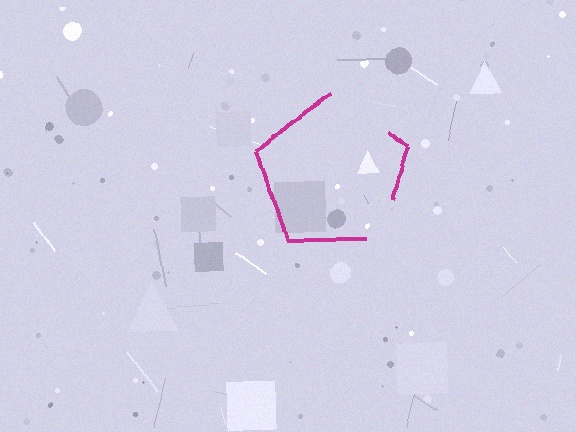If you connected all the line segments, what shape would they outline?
They would outline a pentagon.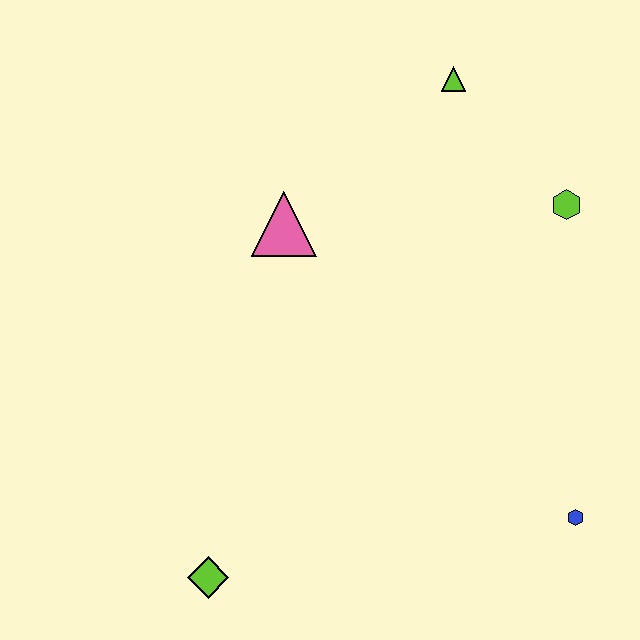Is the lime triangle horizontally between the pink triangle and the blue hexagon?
Yes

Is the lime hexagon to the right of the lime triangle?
Yes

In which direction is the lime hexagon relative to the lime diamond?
The lime hexagon is above the lime diamond.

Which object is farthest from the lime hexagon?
The lime diamond is farthest from the lime hexagon.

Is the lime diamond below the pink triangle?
Yes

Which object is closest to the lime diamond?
The pink triangle is closest to the lime diamond.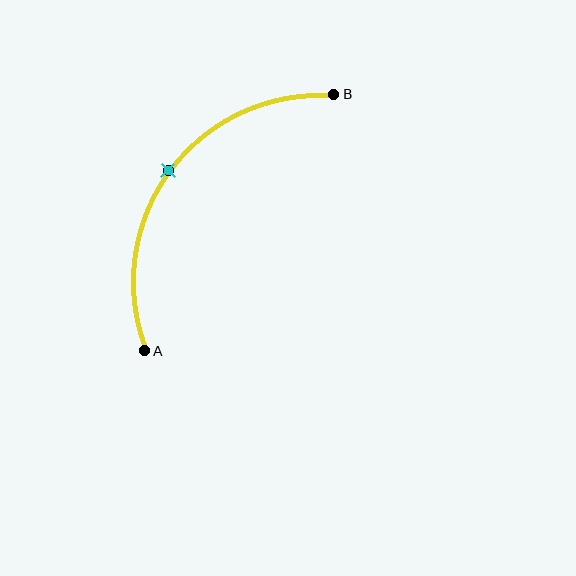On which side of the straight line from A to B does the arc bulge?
The arc bulges above and to the left of the straight line connecting A and B.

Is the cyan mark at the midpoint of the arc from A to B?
Yes. The cyan mark lies on the arc at equal arc-length from both A and B — it is the arc midpoint.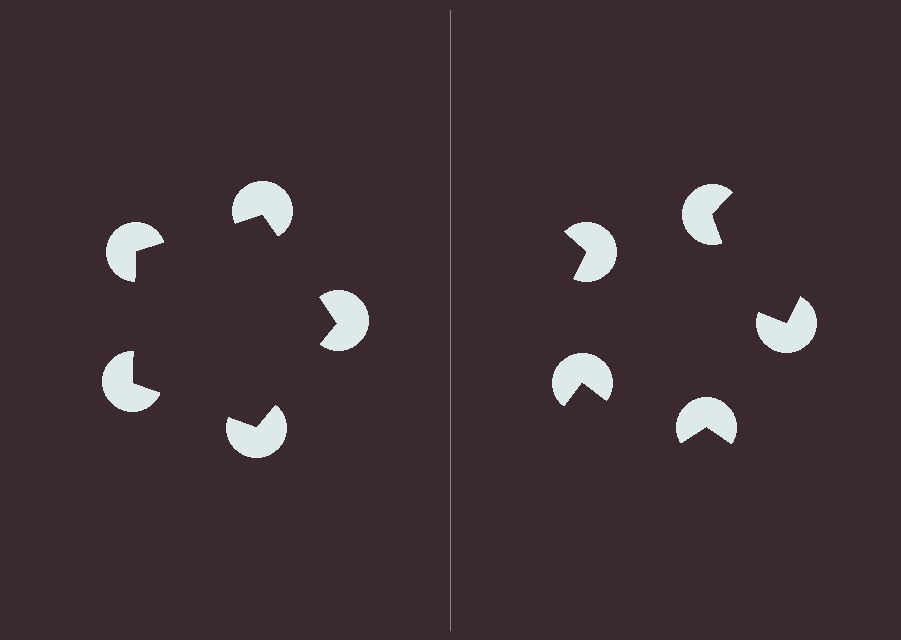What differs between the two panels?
The pac-man discs are positioned identically on both sides; only the wedge orientations differ. On the left they align to a pentagon; on the right they are misaligned.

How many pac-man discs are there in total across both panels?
10 — 5 on each side.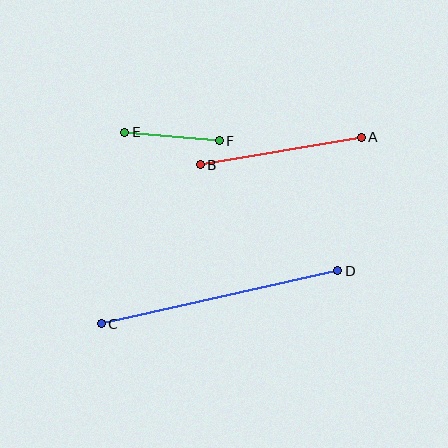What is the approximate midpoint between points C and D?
The midpoint is at approximately (220, 297) pixels.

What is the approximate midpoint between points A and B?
The midpoint is at approximately (281, 151) pixels.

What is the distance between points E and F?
The distance is approximately 95 pixels.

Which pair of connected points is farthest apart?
Points C and D are farthest apart.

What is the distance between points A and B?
The distance is approximately 163 pixels.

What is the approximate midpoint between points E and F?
The midpoint is at approximately (172, 136) pixels.